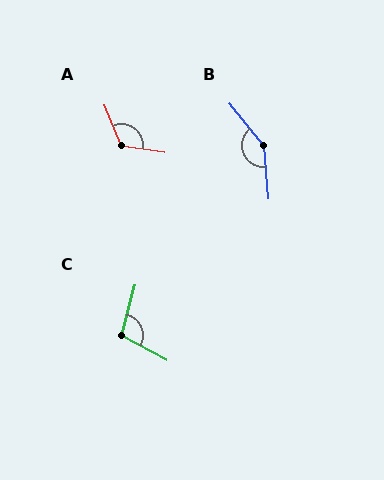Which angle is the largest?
B, at approximately 146 degrees.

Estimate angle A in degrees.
Approximately 120 degrees.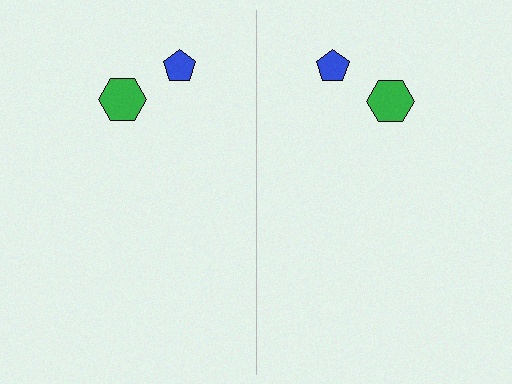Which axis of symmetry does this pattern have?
The pattern has a vertical axis of symmetry running through the center of the image.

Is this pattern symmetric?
Yes, this pattern has bilateral (reflection) symmetry.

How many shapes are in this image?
There are 4 shapes in this image.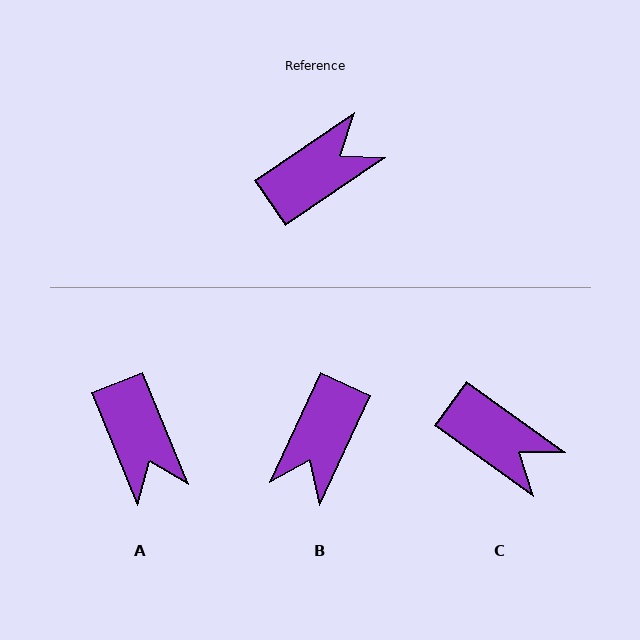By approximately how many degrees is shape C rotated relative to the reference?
Approximately 70 degrees clockwise.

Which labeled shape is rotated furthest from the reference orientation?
B, about 149 degrees away.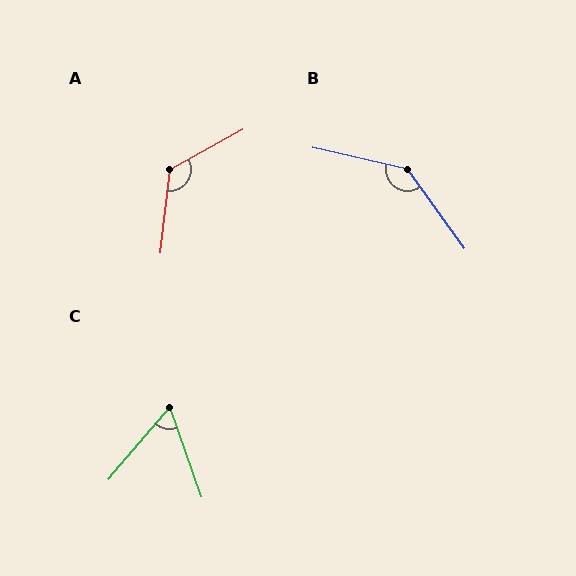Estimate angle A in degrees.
Approximately 125 degrees.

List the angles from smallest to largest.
C (60°), A (125°), B (139°).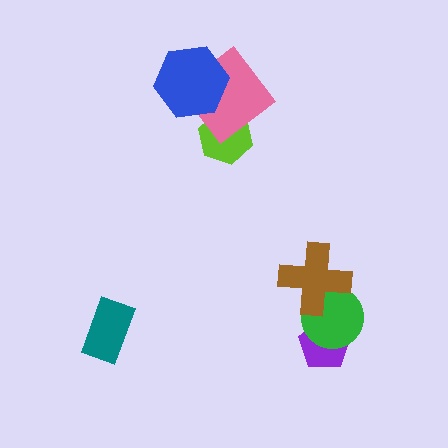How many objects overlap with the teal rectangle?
0 objects overlap with the teal rectangle.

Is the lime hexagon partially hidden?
Yes, it is partially covered by another shape.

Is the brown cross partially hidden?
No, no other shape covers it.